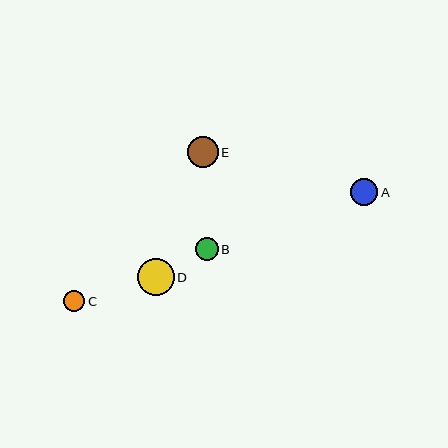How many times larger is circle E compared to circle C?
Circle E is approximately 1.4 times the size of circle C.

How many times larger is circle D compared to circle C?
Circle D is approximately 1.7 times the size of circle C.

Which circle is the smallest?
Circle C is the smallest with a size of approximately 21 pixels.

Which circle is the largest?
Circle D is the largest with a size of approximately 37 pixels.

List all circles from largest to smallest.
From largest to smallest: D, E, A, B, C.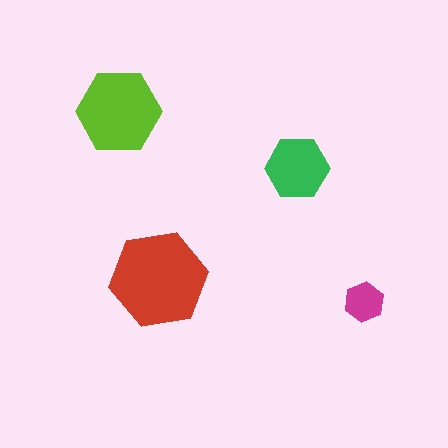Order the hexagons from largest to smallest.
the red one, the lime one, the green one, the magenta one.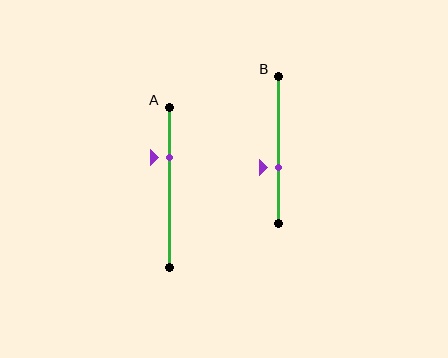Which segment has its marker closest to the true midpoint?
Segment B has its marker closest to the true midpoint.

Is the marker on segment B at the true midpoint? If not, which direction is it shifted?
No, the marker on segment B is shifted downward by about 12% of the segment length.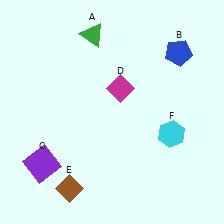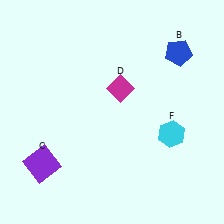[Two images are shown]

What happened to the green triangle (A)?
The green triangle (A) was removed in Image 2. It was in the top-left area of Image 1.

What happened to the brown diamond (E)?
The brown diamond (E) was removed in Image 2. It was in the bottom-left area of Image 1.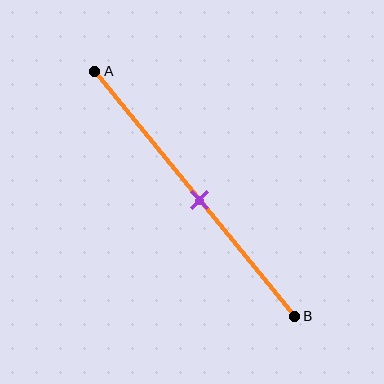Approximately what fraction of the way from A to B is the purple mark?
The purple mark is approximately 55% of the way from A to B.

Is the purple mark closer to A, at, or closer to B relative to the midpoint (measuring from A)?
The purple mark is approximately at the midpoint of segment AB.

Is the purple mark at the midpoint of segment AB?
Yes, the mark is approximately at the midpoint.